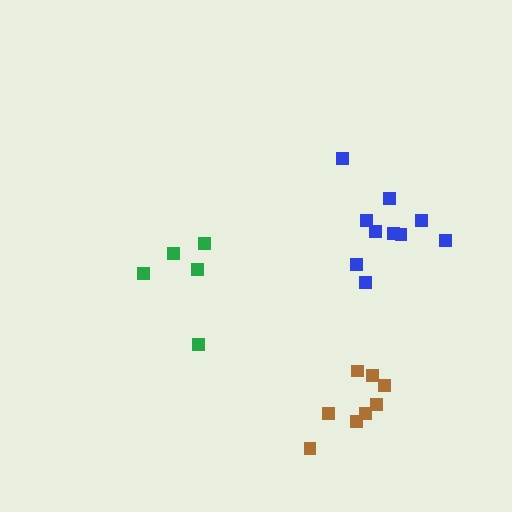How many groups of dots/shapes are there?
There are 3 groups.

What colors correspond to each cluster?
The clusters are colored: green, blue, brown.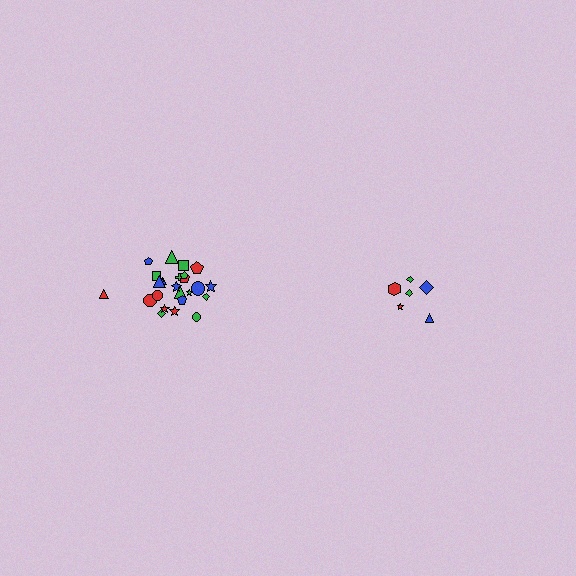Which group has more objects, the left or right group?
The left group.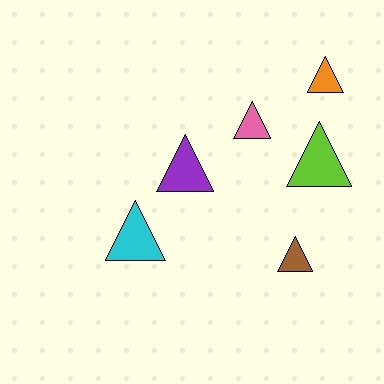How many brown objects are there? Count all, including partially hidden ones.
There is 1 brown object.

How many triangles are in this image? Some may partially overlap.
There are 6 triangles.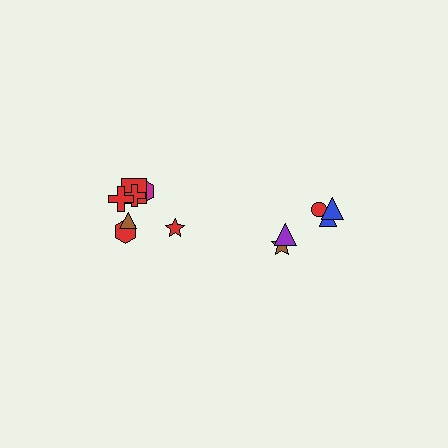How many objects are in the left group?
There are 7 objects.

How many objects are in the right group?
There are 5 objects.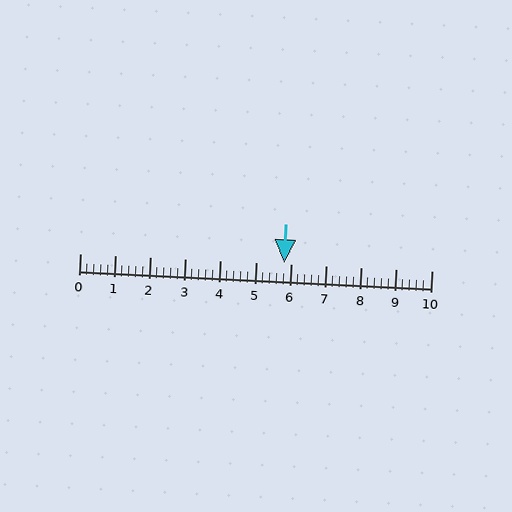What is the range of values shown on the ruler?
The ruler shows values from 0 to 10.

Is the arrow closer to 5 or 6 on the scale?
The arrow is closer to 6.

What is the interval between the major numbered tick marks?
The major tick marks are spaced 1 units apart.